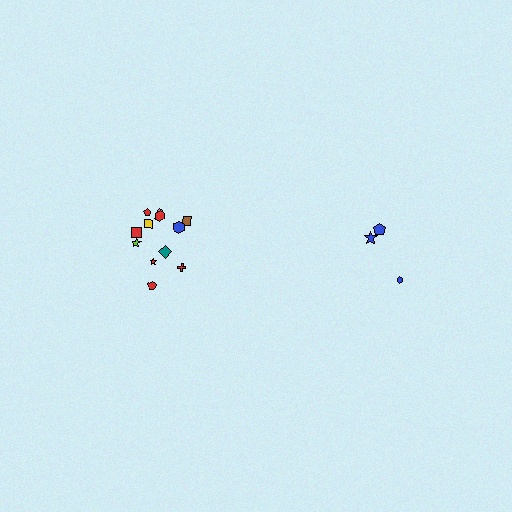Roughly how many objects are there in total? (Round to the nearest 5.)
Roughly 15 objects in total.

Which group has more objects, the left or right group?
The left group.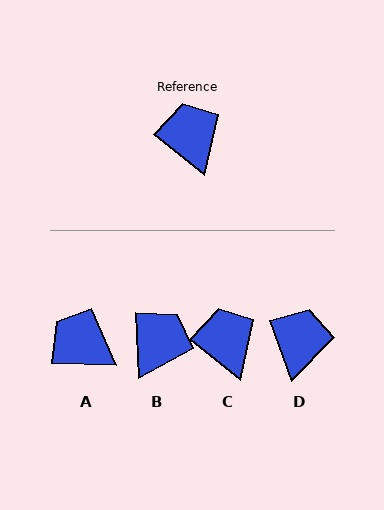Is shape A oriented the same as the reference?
No, it is off by about 37 degrees.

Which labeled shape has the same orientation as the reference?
C.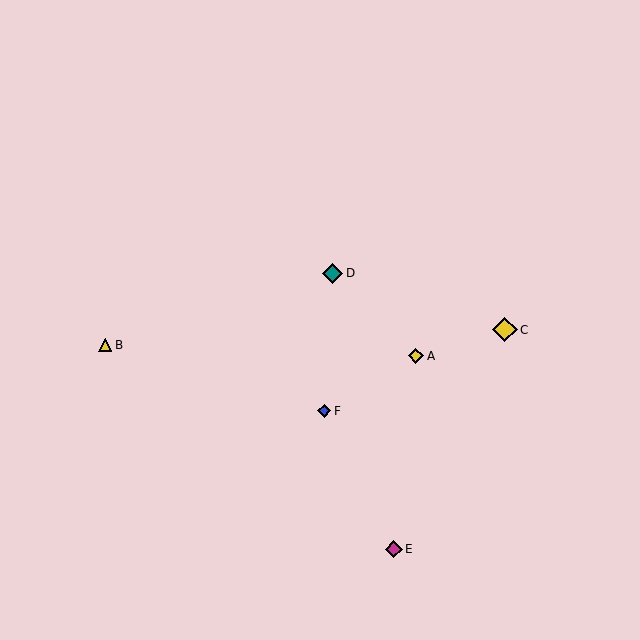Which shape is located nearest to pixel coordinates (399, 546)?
The magenta diamond (labeled E) at (394, 549) is nearest to that location.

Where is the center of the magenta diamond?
The center of the magenta diamond is at (394, 549).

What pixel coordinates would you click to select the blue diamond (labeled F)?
Click at (324, 411) to select the blue diamond F.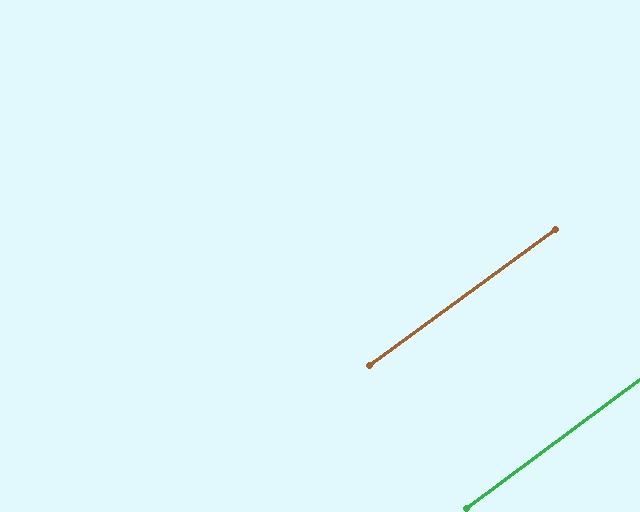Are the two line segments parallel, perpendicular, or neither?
Parallel — their directions differ by only 0.4°.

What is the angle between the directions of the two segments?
Approximately 0 degrees.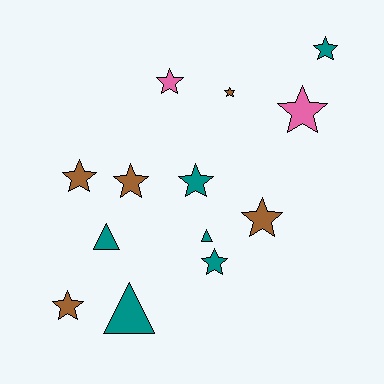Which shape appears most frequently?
Star, with 10 objects.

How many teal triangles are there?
There are 3 teal triangles.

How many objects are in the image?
There are 13 objects.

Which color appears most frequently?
Teal, with 6 objects.